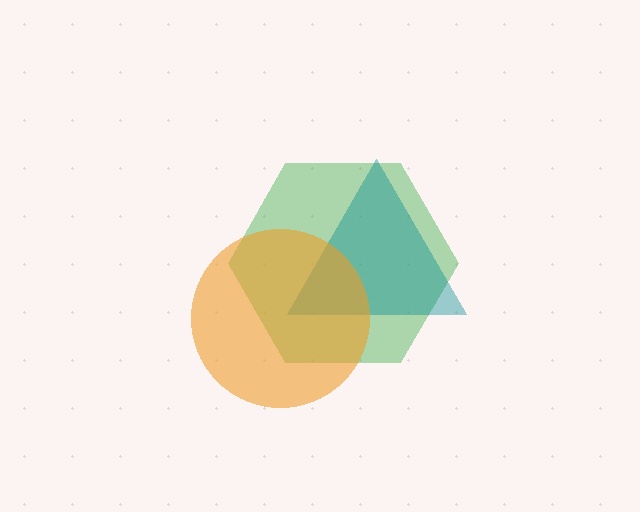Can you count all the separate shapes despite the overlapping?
Yes, there are 3 separate shapes.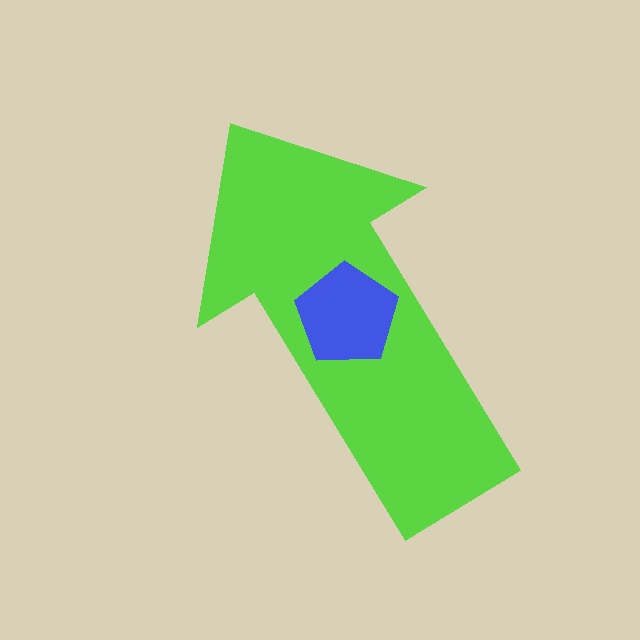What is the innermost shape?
The blue pentagon.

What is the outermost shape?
The lime arrow.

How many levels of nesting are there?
2.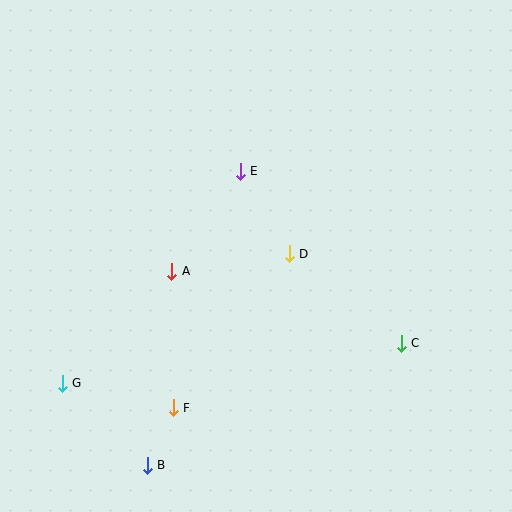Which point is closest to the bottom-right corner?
Point C is closest to the bottom-right corner.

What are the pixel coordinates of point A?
Point A is at (172, 271).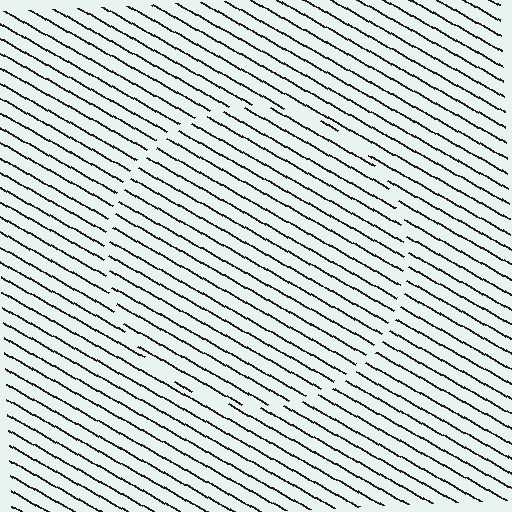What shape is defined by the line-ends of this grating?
An illusory circle. The interior of the shape contains the same grating, shifted by half a period — the contour is defined by the phase discontinuity where line-ends from the inner and outer gratings abut.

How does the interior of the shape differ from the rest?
The interior of the shape contains the same grating, shifted by half a period — the contour is defined by the phase discontinuity where line-ends from the inner and outer gratings abut.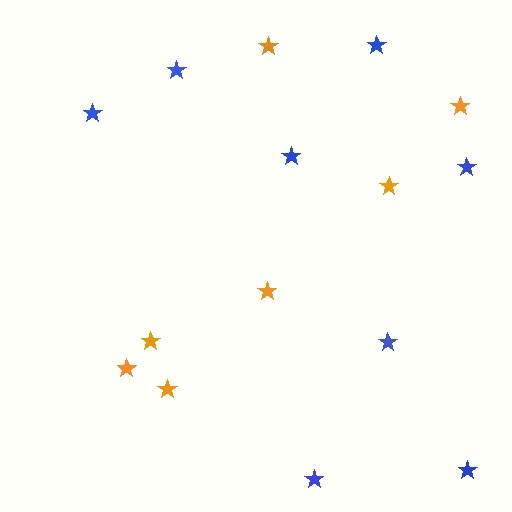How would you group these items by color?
There are 2 groups: one group of blue stars (8) and one group of orange stars (7).